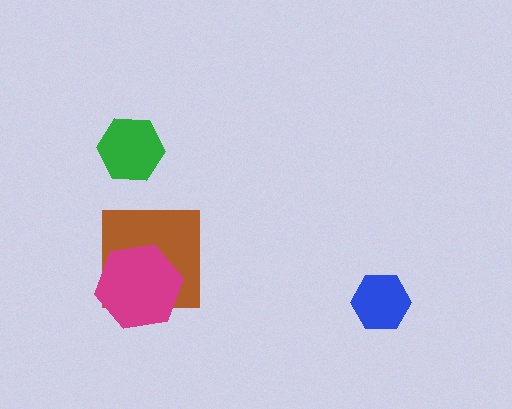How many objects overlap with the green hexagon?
0 objects overlap with the green hexagon.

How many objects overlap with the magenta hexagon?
1 object overlaps with the magenta hexagon.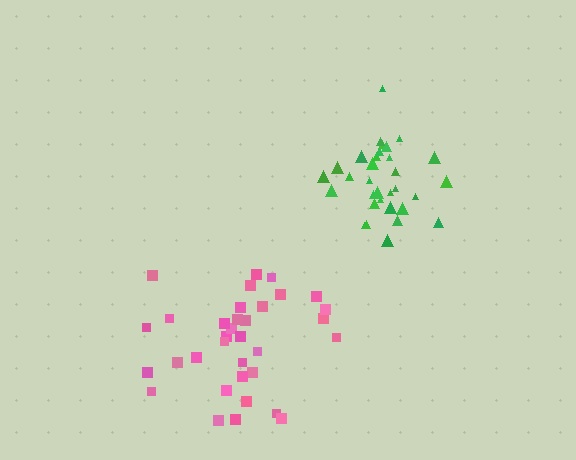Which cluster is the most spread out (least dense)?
Pink.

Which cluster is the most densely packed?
Green.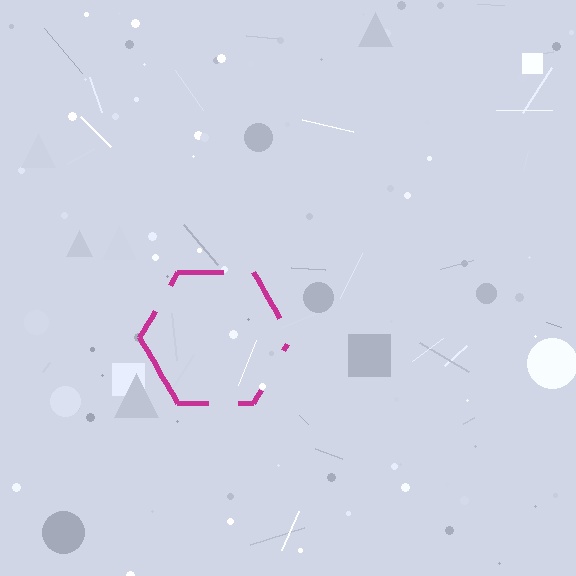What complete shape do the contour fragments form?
The contour fragments form a hexagon.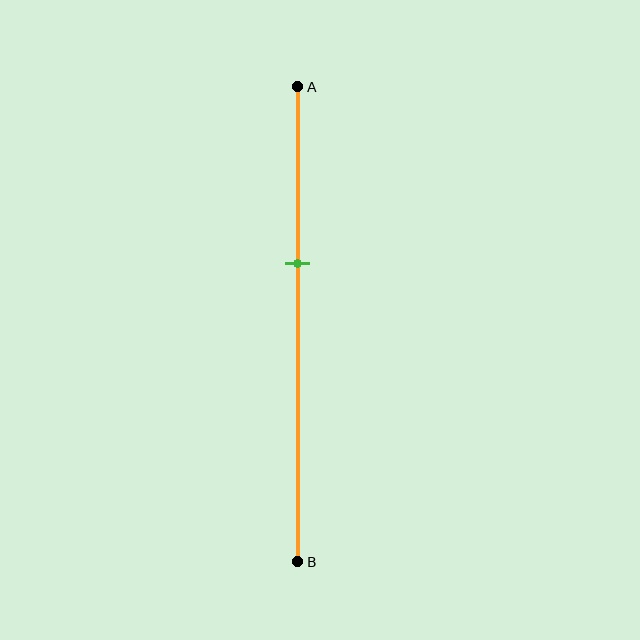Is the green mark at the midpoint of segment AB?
No, the mark is at about 35% from A, not at the 50% midpoint.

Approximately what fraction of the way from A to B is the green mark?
The green mark is approximately 35% of the way from A to B.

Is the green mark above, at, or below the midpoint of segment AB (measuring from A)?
The green mark is above the midpoint of segment AB.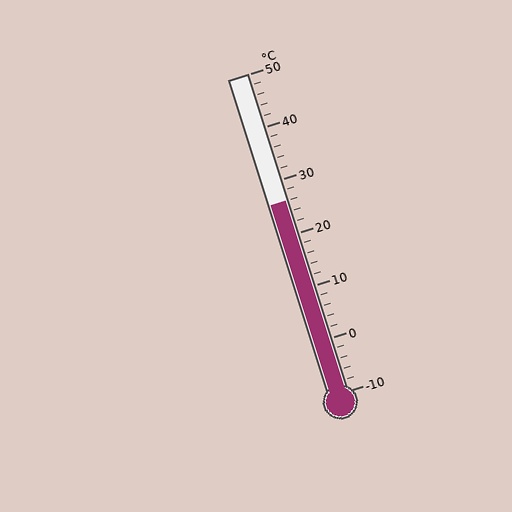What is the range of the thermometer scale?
The thermometer scale ranges from -10°C to 50°C.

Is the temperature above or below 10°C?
The temperature is above 10°C.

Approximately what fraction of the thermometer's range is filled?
The thermometer is filled to approximately 60% of its range.